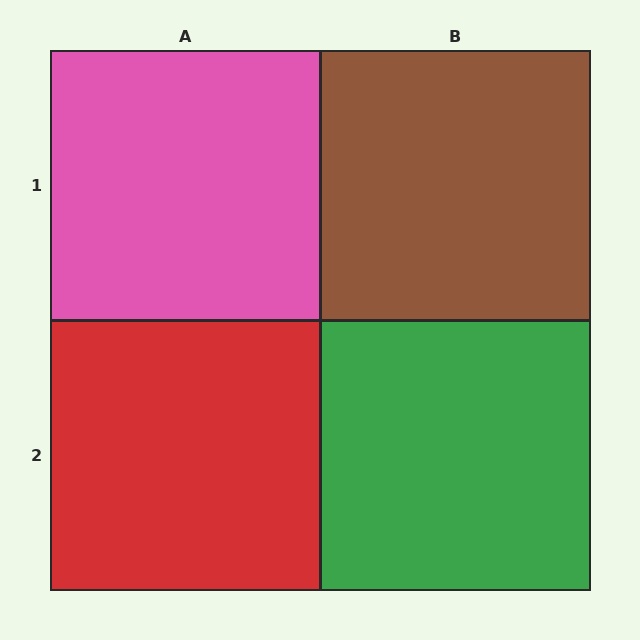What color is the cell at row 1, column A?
Pink.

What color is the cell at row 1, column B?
Brown.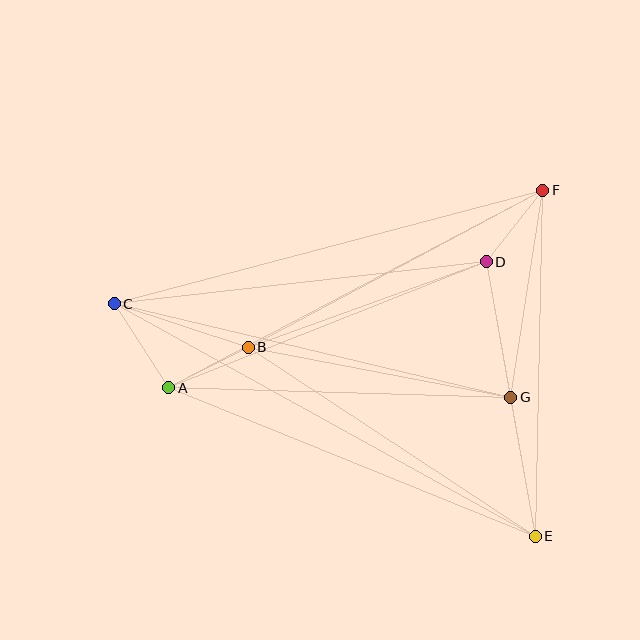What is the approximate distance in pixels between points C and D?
The distance between C and D is approximately 374 pixels.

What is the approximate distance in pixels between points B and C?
The distance between B and C is approximately 141 pixels.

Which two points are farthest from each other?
Points C and E are farthest from each other.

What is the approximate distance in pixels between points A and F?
The distance between A and F is approximately 423 pixels.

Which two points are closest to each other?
Points A and B are closest to each other.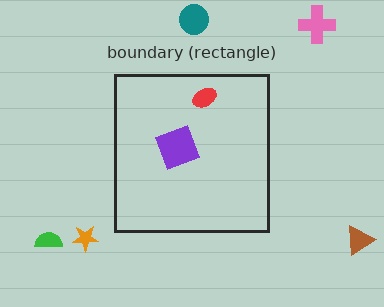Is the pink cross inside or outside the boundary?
Outside.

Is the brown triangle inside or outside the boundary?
Outside.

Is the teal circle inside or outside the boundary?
Outside.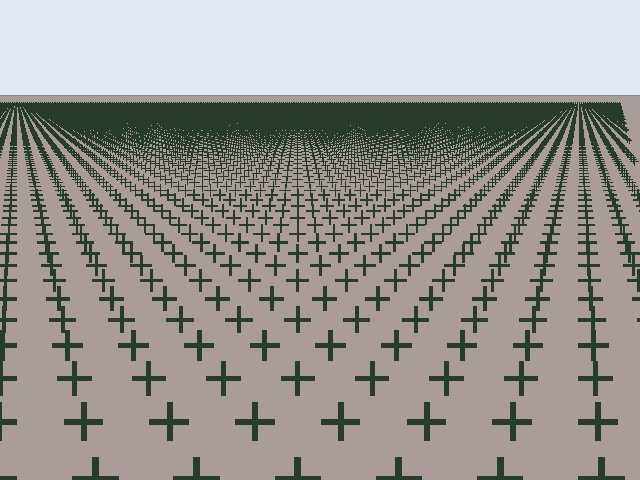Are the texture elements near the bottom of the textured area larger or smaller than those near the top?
Larger. Near the bottom, elements are closer to the viewer and appear at a bigger on-screen size.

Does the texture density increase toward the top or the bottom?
Density increases toward the top.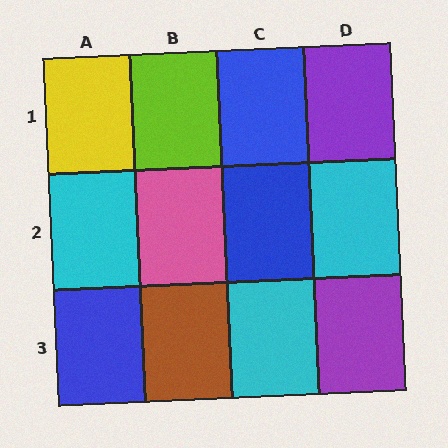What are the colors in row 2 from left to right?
Cyan, pink, blue, cyan.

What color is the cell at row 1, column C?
Blue.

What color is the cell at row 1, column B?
Lime.